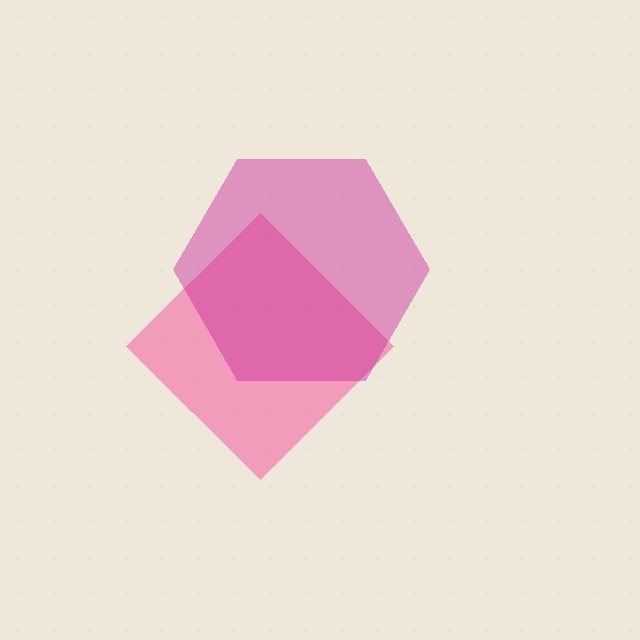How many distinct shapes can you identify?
There are 2 distinct shapes: a pink diamond, a magenta hexagon.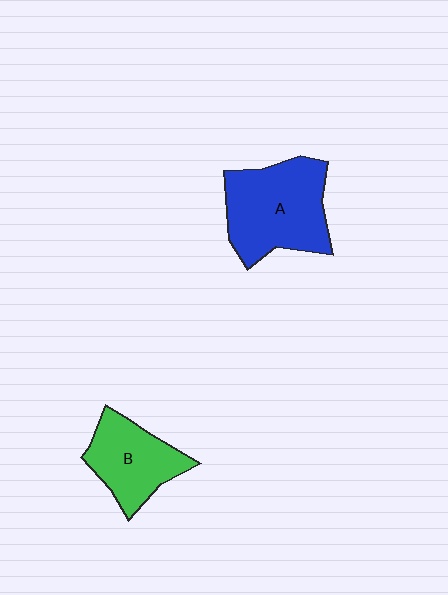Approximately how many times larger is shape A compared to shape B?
Approximately 1.4 times.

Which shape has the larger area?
Shape A (blue).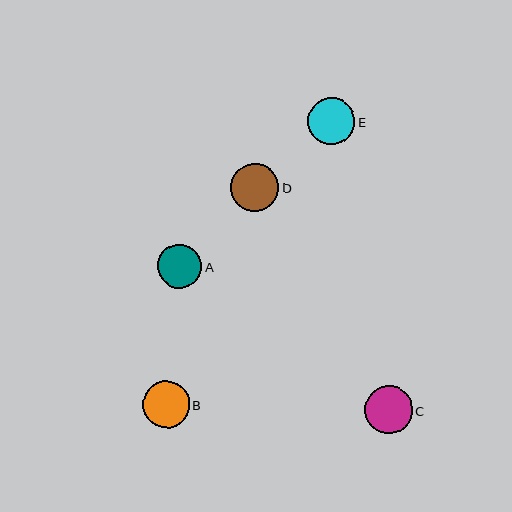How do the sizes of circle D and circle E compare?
Circle D and circle E are approximately the same size.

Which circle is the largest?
Circle C is the largest with a size of approximately 48 pixels.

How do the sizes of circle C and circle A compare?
Circle C and circle A are approximately the same size.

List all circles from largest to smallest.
From largest to smallest: C, D, E, B, A.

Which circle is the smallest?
Circle A is the smallest with a size of approximately 44 pixels.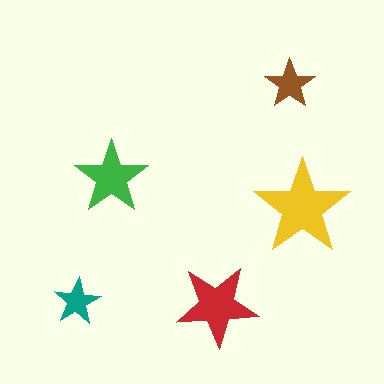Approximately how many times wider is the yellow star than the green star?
About 1.5 times wider.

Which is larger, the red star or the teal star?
The red one.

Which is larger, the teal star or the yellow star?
The yellow one.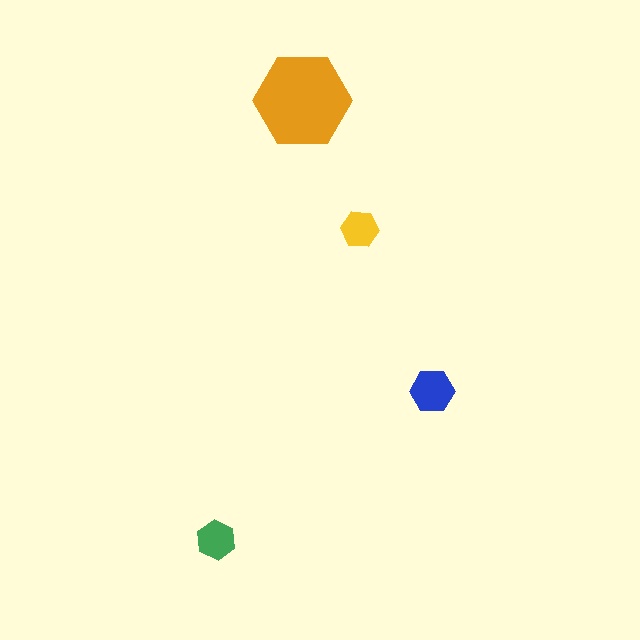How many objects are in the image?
There are 4 objects in the image.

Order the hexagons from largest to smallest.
the orange one, the blue one, the green one, the yellow one.